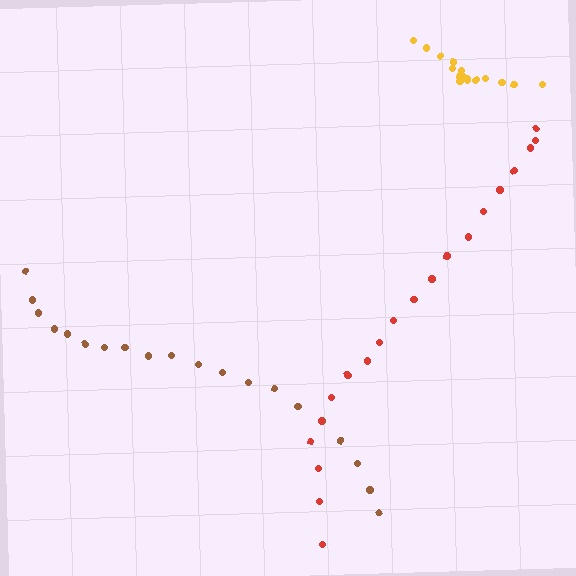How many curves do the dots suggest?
There are 3 distinct paths.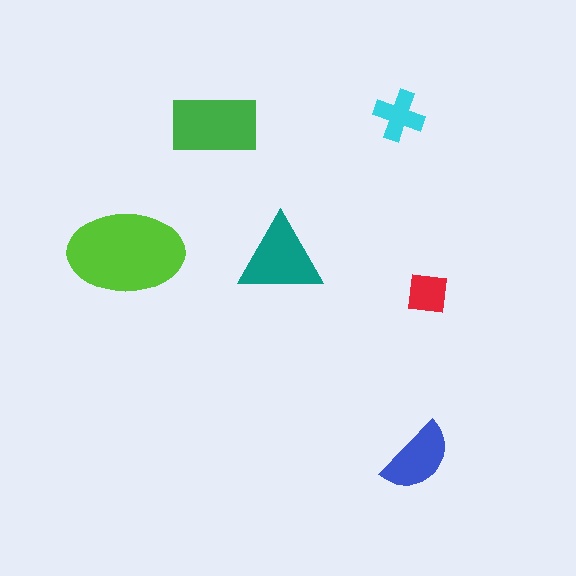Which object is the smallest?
The red square.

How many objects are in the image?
There are 6 objects in the image.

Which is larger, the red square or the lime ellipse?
The lime ellipse.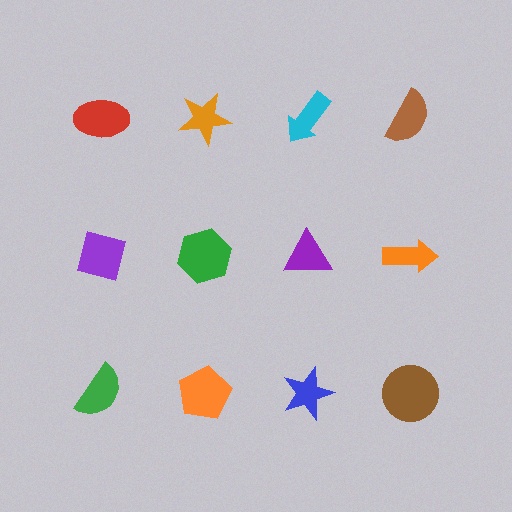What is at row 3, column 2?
An orange pentagon.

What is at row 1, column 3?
A cyan arrow.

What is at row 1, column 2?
An orange star.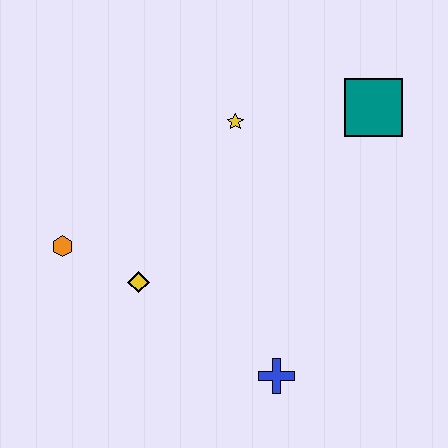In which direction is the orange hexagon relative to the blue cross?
The orange hexagon is to the left of the blue cross.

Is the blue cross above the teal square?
No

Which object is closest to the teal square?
The yellow star is closest to the teal square.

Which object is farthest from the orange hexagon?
The teal square is farthest from the orange hexagon.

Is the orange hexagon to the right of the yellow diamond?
No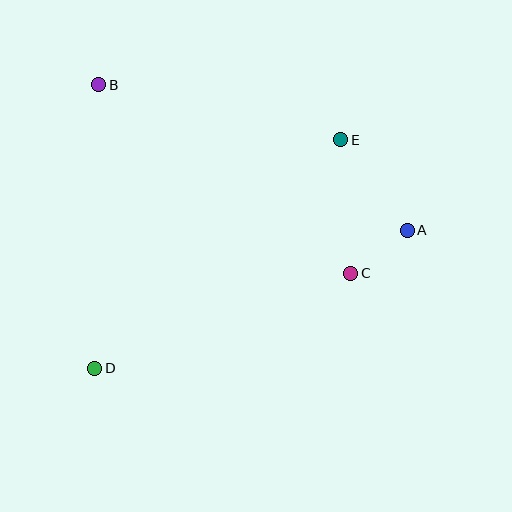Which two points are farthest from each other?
Points A and D are farthest from each other.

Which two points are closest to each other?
Points A and C are closest to each other.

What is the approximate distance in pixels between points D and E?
The distance between D and E is approximately 336 pixels.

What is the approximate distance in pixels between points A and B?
The distance between A and B is approximately 341 pixels.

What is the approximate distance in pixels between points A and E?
The distance between A and E is approximately 112 pixels.